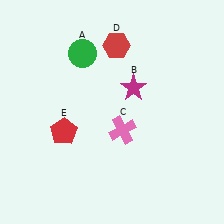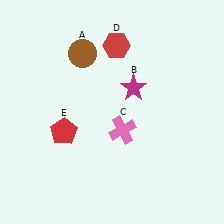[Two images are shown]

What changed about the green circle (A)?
In Image 1, A is green. In Image 2, it changed to brown.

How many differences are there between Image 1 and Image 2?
There is 1 difference between the two images.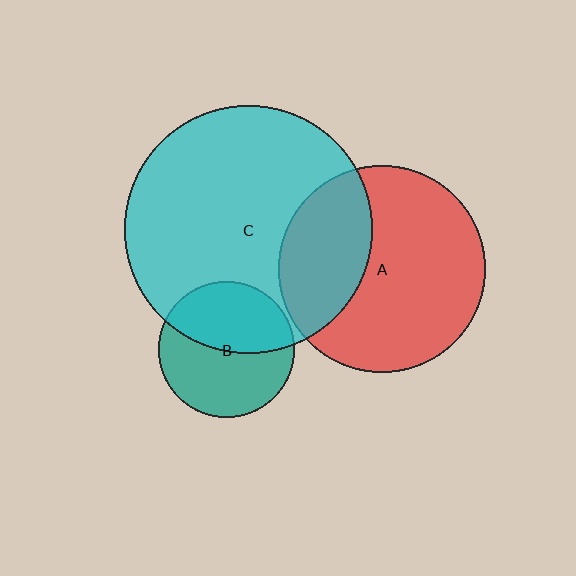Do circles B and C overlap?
Yes.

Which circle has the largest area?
Circle C (cyan).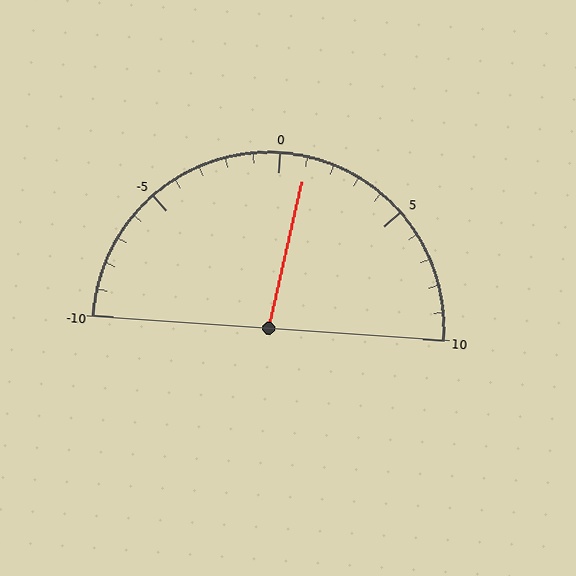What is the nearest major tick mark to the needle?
The nearest major tick mark is 0.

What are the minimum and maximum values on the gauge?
The gauge ranges from -10 to 10.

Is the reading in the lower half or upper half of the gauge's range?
The reading is in the upper half of the range (-10 to 10).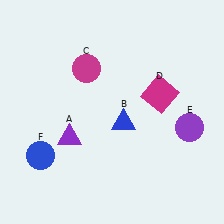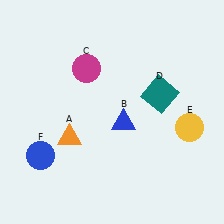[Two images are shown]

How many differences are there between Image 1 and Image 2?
There are 3 differences between the two images.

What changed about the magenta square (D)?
In Image 1, D is magenta. In Image 2, it changed to teal.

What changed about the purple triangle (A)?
In Image 1, A is purple. In Image 2, it changed to orange.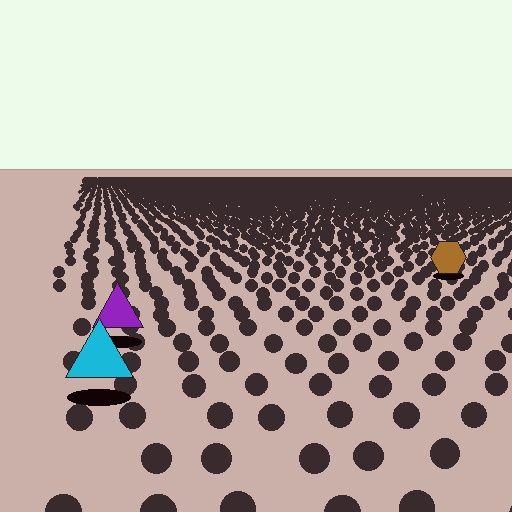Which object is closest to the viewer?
The cyan triangle is closest. The texture marks near it are larger and more spread out.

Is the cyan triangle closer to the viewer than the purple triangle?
Yes. The cyan triangle is closer — you can tell from the texture gradient: the ground texture is coarser near it.